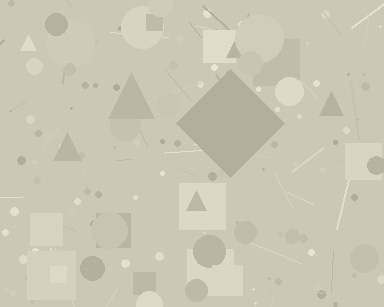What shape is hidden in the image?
A diamond is hidden in the image.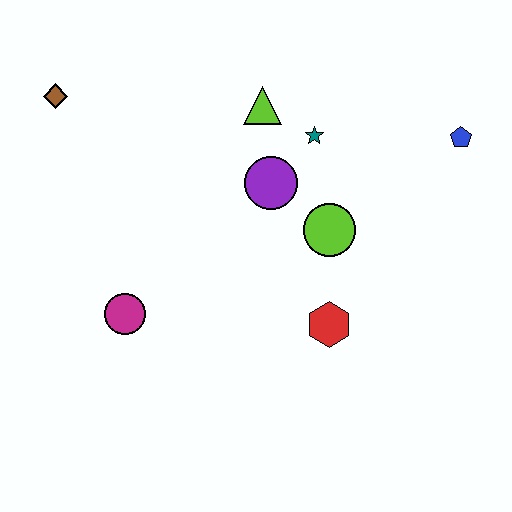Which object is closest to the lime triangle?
The teal star is closest to the lime triangle.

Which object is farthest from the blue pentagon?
The brown diamond is farthest from the blue pentagon.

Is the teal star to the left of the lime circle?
Yes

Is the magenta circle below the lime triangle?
Yes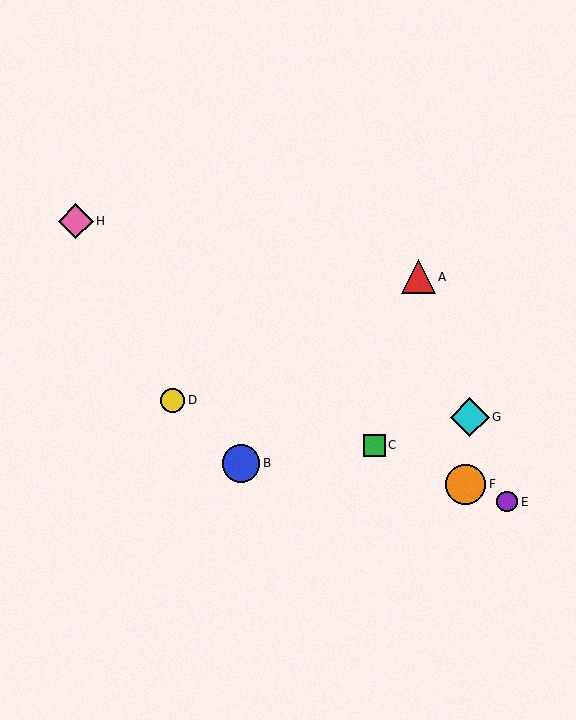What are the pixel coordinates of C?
Object C is at (374, 445).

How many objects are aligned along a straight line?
3 objects (C, E, F) are aligned along a straight line.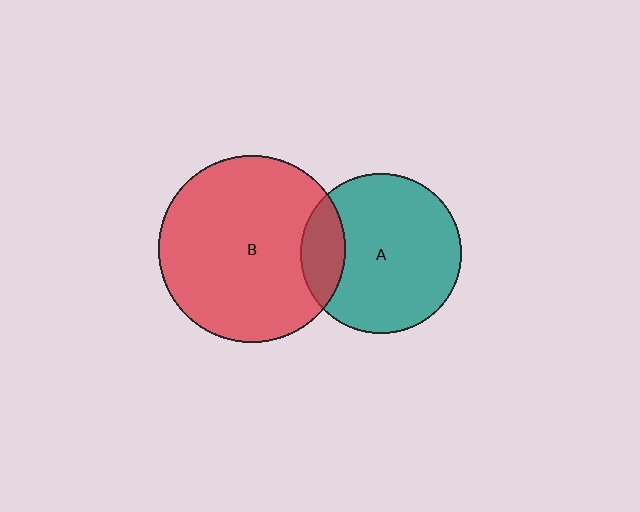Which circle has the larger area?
Circle B (red).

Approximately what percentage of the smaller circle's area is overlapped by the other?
Approximately 20%.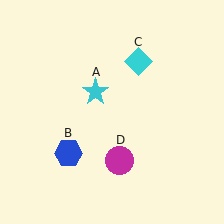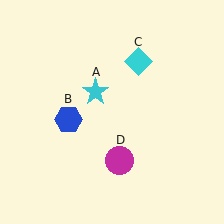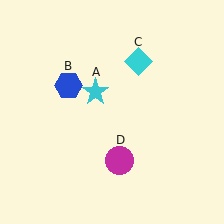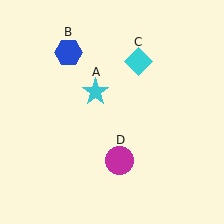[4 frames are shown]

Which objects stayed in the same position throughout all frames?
Cyan star (object A) and cyan diamond (object C) and magenta circle (object D) remained stationary.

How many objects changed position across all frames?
1 object changed position: blue hexagon (object B).